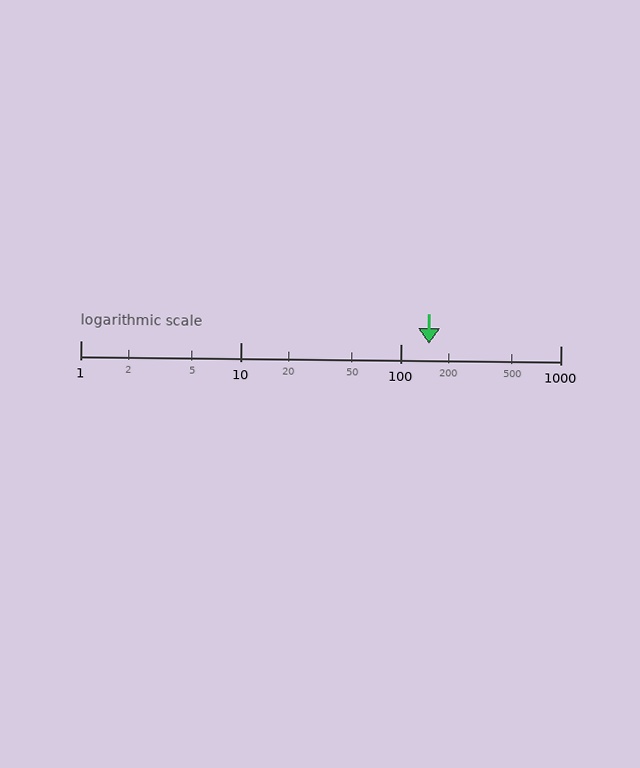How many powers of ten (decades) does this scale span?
The scale spans 3 decades, from 1 to 1000.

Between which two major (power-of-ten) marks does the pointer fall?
The pointer is between 100 and 1000.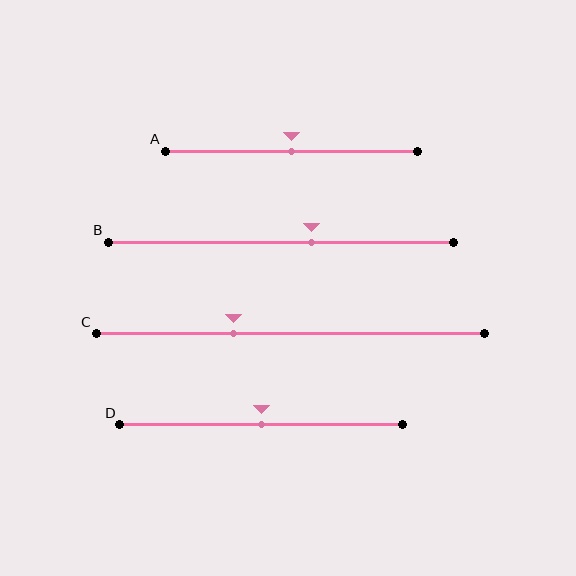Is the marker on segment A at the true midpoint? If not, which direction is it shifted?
Yes, the marker on segment A is at the true midpoint.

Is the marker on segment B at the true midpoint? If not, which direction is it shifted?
No, the marker on segment B is shifted to the right by about 9% of the segment length.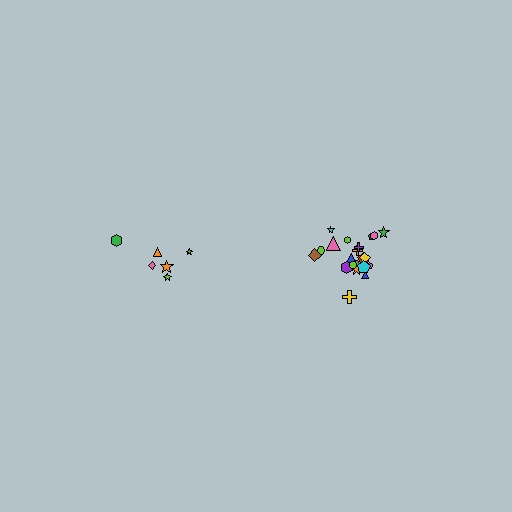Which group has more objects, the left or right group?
The right group.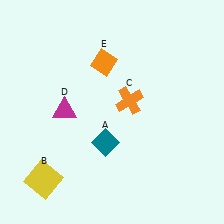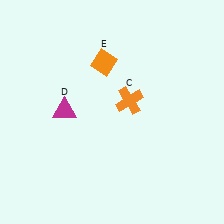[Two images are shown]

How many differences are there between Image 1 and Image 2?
There are 2 differences between the two images.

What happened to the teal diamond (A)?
The teal diamond (A) was removed in Image 2. It was in the bottom-left area of Image 1.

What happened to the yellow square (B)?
The yellow square (B) was removed in Image 2. It was in the bottom-left area of Image 1.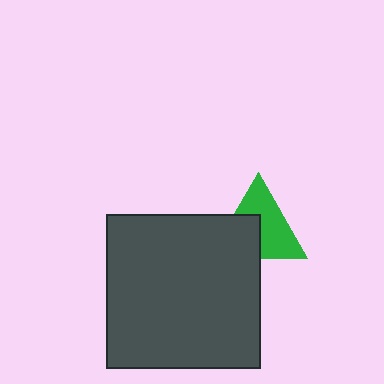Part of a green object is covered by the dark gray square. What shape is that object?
It is a triangle.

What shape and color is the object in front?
The object in front is a dark gray square.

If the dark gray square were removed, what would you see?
You would see the complete green triangle.